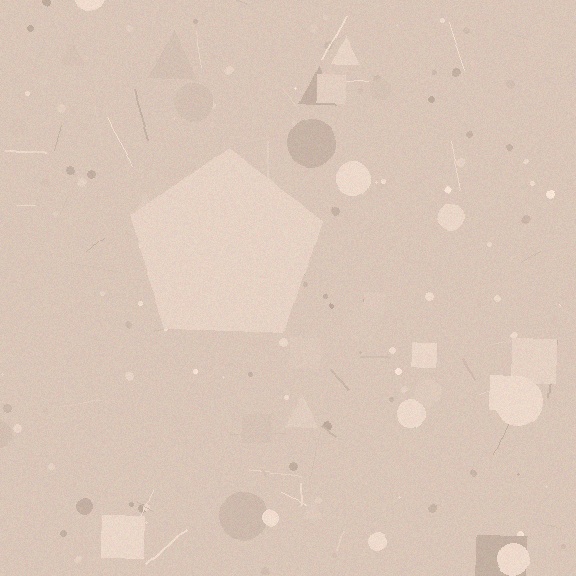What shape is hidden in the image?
A pentagon is hidden in the image.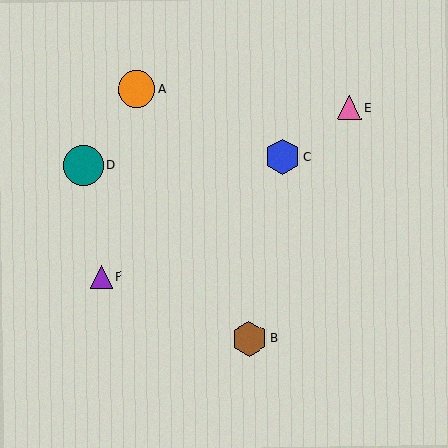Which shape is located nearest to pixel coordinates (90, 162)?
The teal circle (labeled D) at (83, 165) is nearest to that location.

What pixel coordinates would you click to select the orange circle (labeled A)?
Click at (137, 89) to select the orange circle A.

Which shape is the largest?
The teal circle (labeled D) is the largest.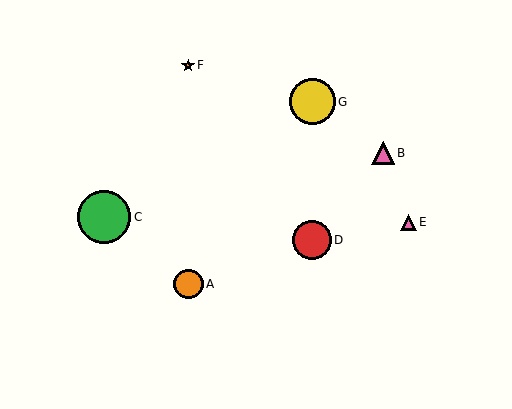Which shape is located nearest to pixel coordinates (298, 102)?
The yellow circle (labeled G) at (312, 102) is nearest to that location.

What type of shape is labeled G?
Shape G is a yellow circle.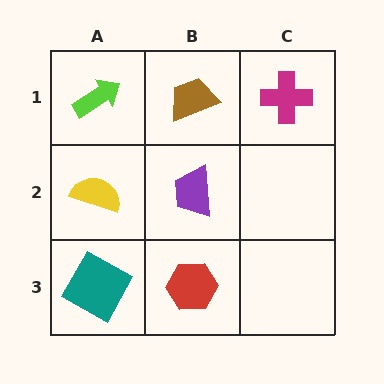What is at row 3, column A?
A teal square.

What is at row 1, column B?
A brown trapezoid.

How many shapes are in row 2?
2 shapes.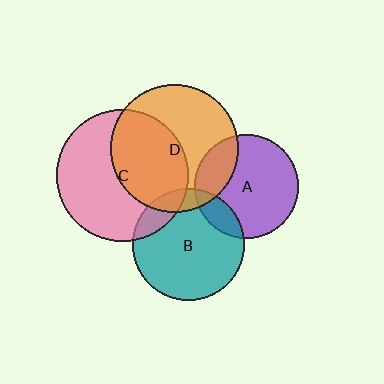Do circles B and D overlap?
Yes.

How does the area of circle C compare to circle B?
Approximately 1.4 times.